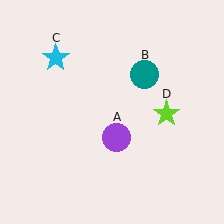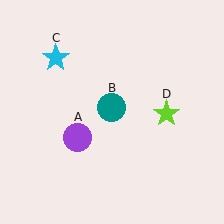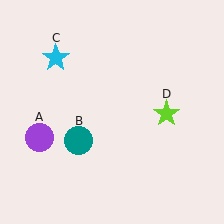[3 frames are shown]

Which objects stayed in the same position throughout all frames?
Cyan star (object C) and lime star (object D) remained stationary.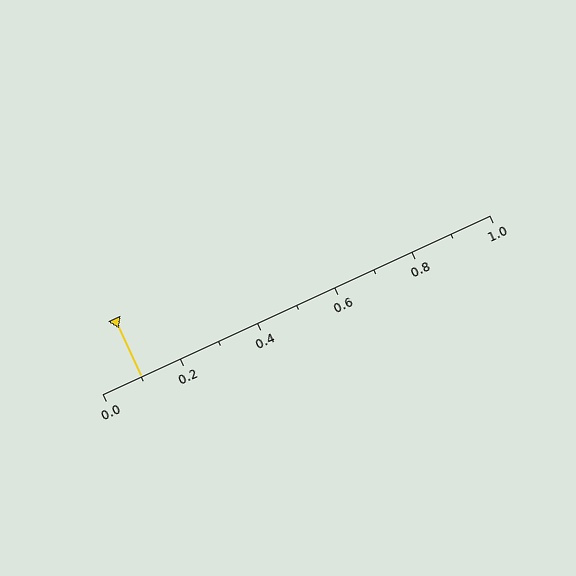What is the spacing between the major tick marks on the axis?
The major ticks are spaced 0.2 apart.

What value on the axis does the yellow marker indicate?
The marker indicates approximately 0.1.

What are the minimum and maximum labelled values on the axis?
The axis runs from 0.0 to 1.0.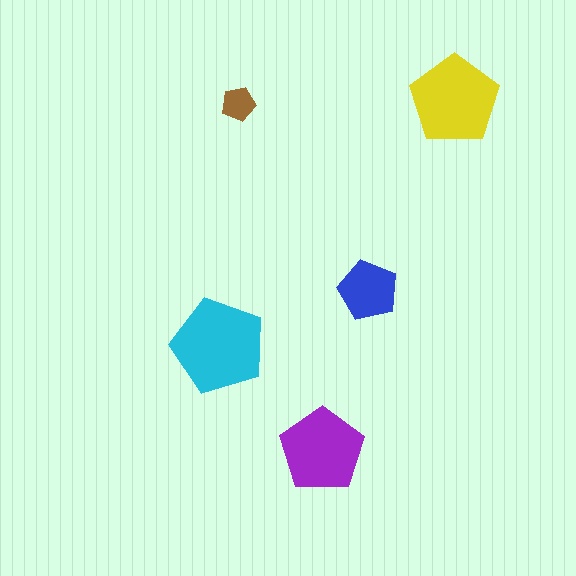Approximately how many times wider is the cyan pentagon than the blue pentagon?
About 1.5 times wider.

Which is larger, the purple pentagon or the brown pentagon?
The purple one.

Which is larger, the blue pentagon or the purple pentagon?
The purple one.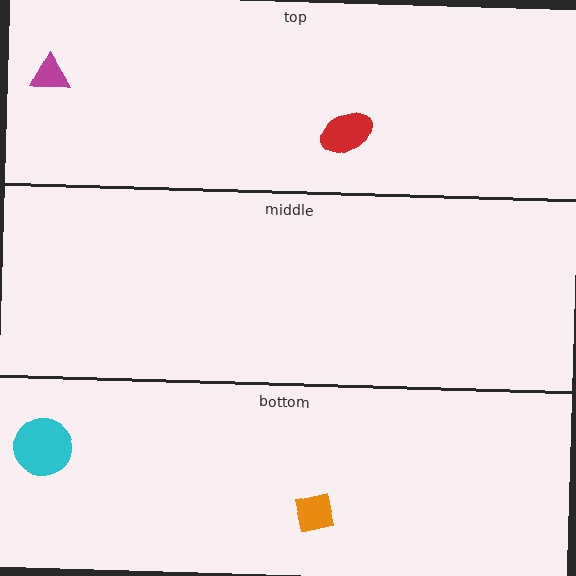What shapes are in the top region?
The red ellipse, the magenta triangle.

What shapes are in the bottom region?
The orange square, the cyan circle.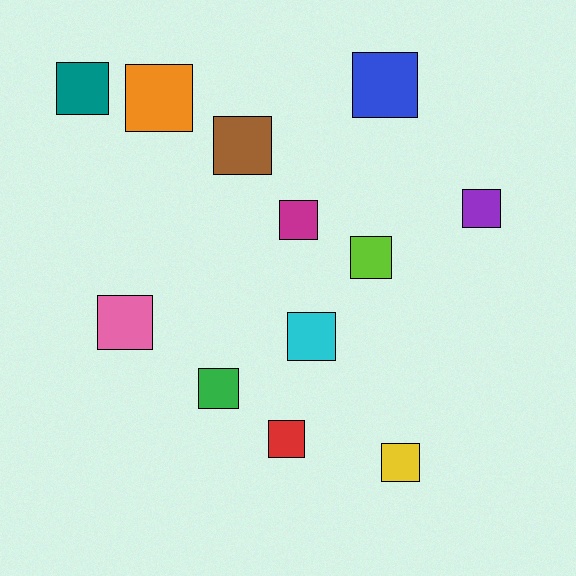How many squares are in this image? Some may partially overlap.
There are 12 squares.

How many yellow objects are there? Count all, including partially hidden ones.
There is 1 yellow object.